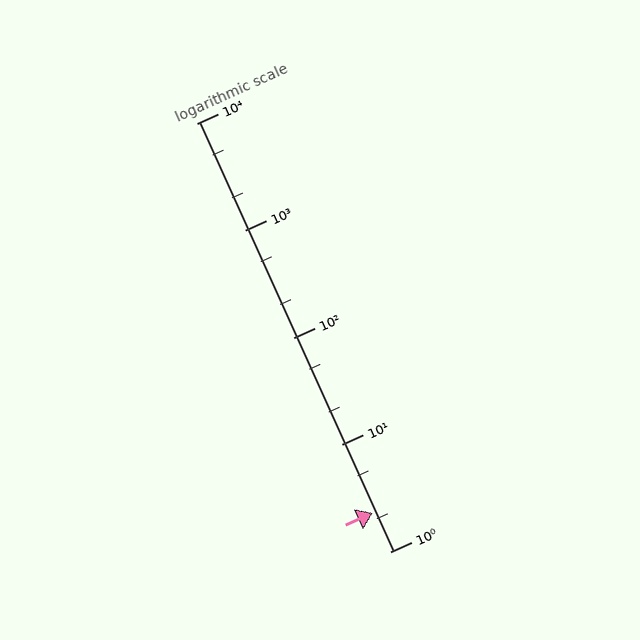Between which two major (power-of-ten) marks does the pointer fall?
The pointer is between 1 and 10.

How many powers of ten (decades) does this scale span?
The scale spans 4 decades, from 1 to 10000.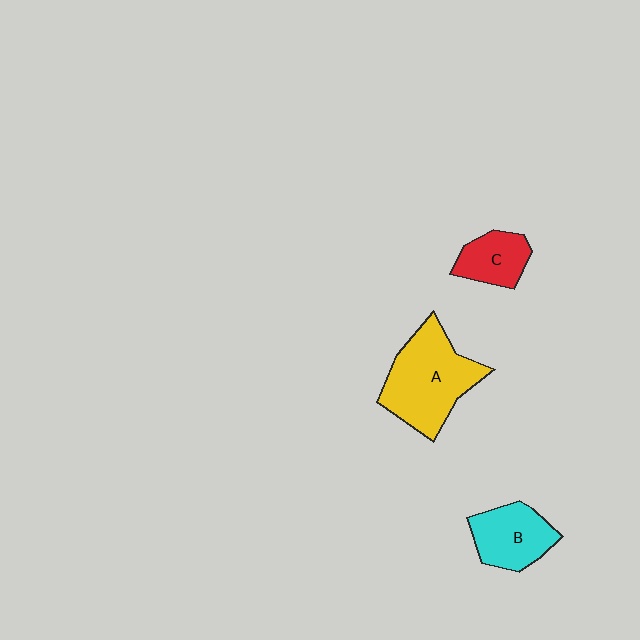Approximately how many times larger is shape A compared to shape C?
Approximately 2.1 times.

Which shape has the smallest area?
Shape C (red).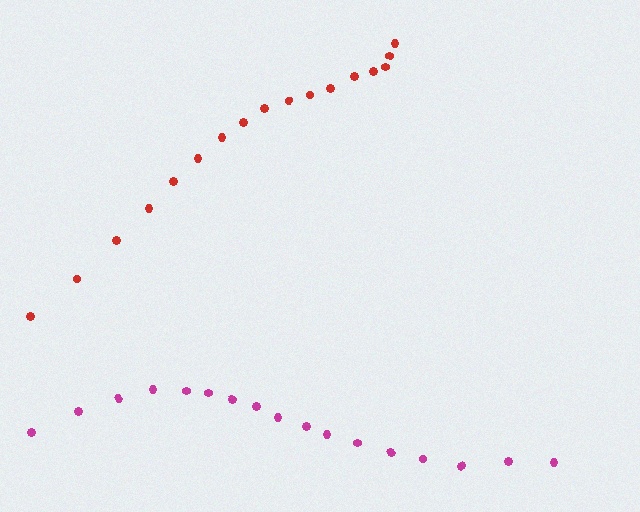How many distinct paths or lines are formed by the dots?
There are 2 distinct paths.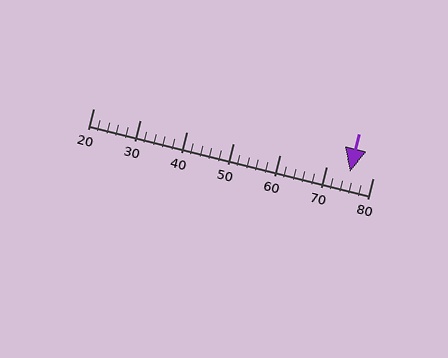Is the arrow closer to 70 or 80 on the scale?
The arrow is closer to 80.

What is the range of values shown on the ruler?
The ruler shows values from 20 to 80.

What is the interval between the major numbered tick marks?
The major tick marks are spaced 10 units apart.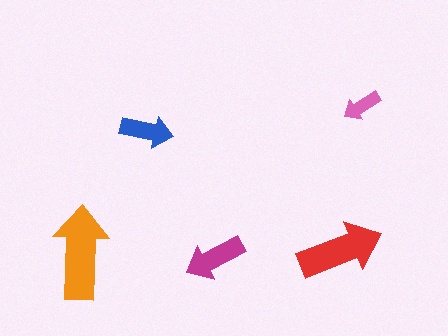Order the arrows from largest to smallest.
the orange one, the red one, the magenta one, the blue one, the pink one.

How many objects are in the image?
There are 5 objects in the image.